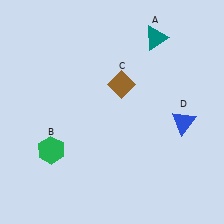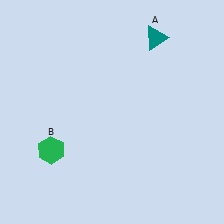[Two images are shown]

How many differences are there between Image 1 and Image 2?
There are 2 differences between the two images.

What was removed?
The blue triangle (D), the brown diamond (C) were removed in Image 2.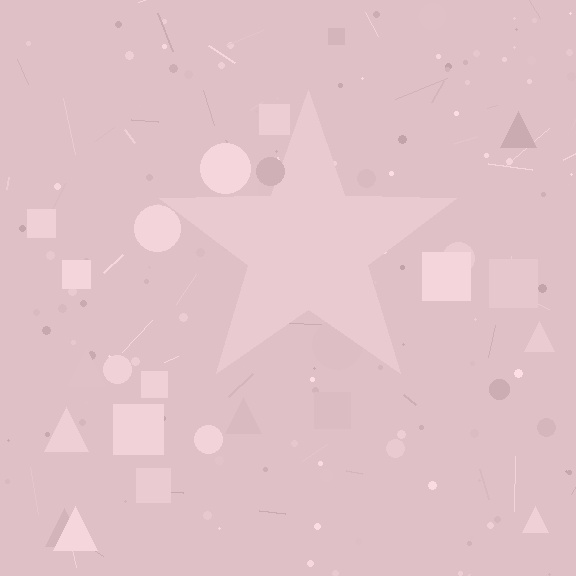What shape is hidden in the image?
A star is hidden in the image.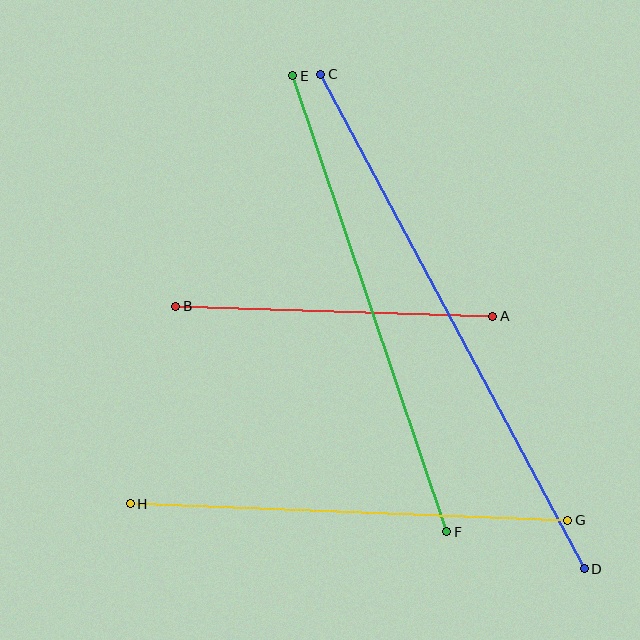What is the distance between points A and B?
The distance is approximately 317 pixels.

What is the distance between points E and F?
The distance is approximately 481 pixels.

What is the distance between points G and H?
The distance is approximately 438 pixels.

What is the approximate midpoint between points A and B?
The midpoint is at approximately (334, 311) pixels.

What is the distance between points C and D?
The distance is approximately 560 pixels.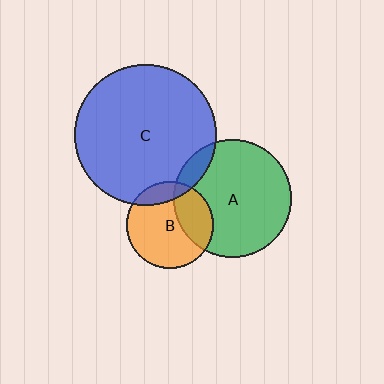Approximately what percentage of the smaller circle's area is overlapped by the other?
Approximately 15%.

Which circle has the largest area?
Circle C (blue).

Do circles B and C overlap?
Yes.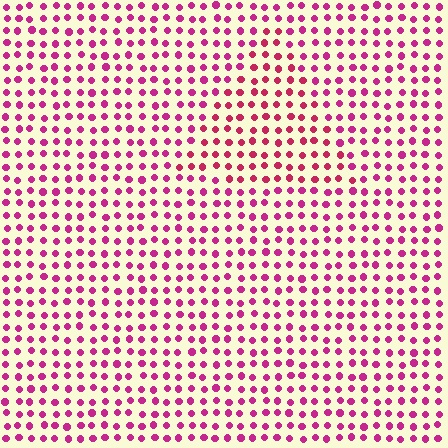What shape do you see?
I see a triangle.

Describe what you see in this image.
The image is filled with small magenta elements in a uniform arrangement. A triangle-shaped region is visible where the elements are tinted to a slightly different hue, forming a subtle color boundary.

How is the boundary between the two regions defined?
The boundary is defined purely by a slight shift in hue (about 18 degrees). Spacing, size, and orientation are identical on both sides.